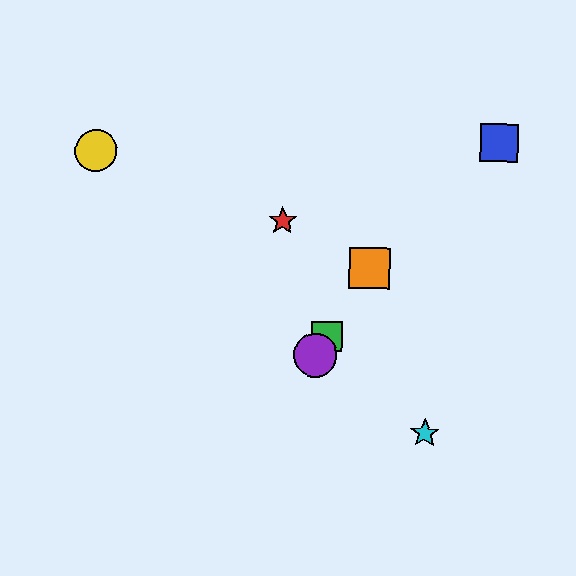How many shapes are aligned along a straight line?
3 shapes (the green square, the purple circle, the orange square) are aligned along a straight line.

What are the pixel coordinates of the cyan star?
The cyan star is at (425, 433).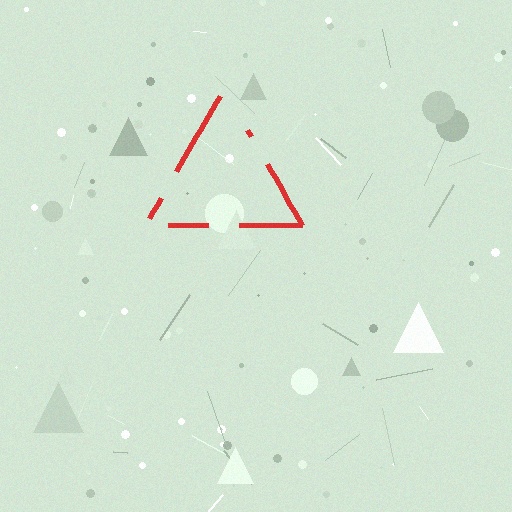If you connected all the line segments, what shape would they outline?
They would outline a triangle.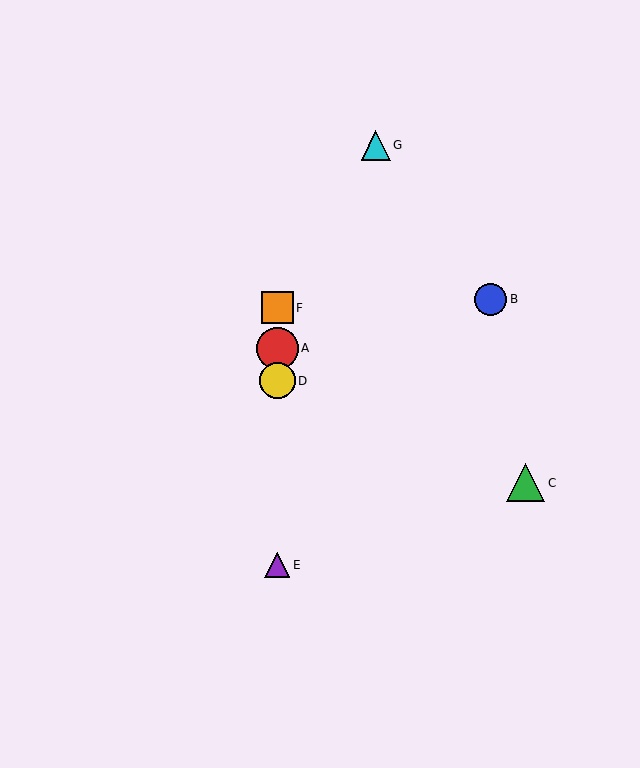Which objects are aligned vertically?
Objects A, D, E, F are aligned vertically.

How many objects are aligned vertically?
4 objects (A, D, E, F) are aligned vertically.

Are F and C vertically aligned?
No, F is at x≈277 and C is at x≈526.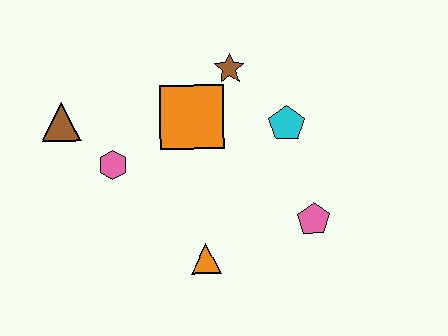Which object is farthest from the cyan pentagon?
The brown triangle is farthest from the cyan pentagon.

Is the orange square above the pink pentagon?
Yes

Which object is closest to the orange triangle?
The pink pentagon is closest to the orange triangle.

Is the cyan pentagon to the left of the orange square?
No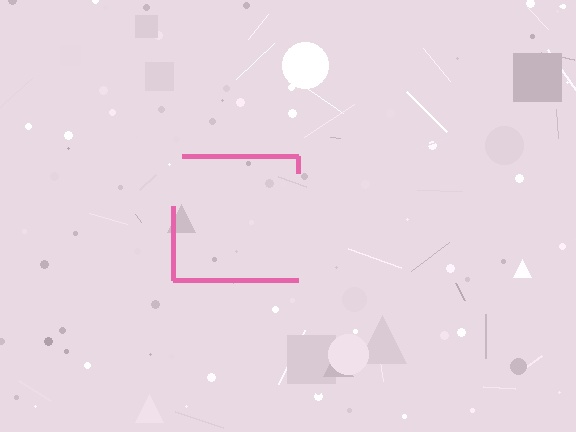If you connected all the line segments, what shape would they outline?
They would outline a square.